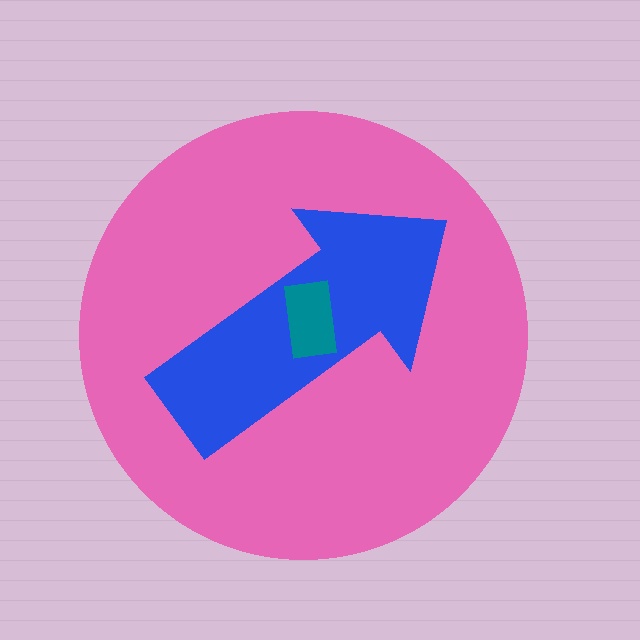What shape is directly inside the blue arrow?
The teal rectangle.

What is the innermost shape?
The teal rectangle.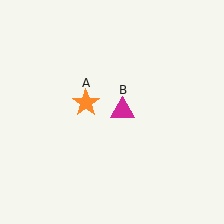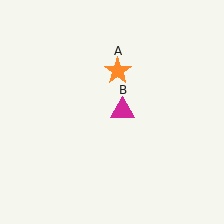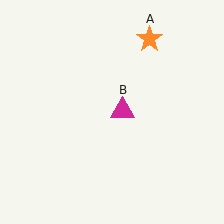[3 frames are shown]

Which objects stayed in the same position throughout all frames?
Magenta triangle (object B) remained stationary.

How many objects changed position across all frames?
1 object changed position: orange star (object A).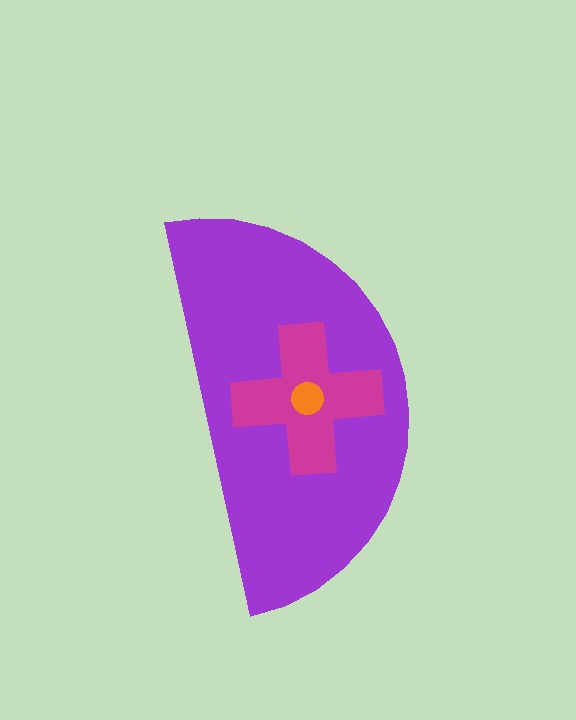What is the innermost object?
The orange circle.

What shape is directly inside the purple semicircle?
The magenta cross.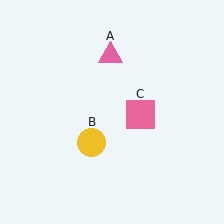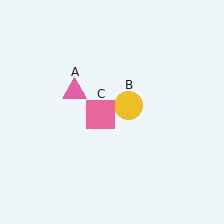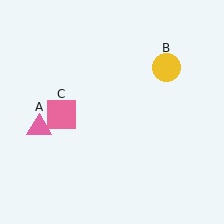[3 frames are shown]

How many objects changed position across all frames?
3 objects changed position: pink triangle (object A), yellow circle (object B), pink square (object C).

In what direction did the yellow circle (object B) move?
The yellow circle (object B) moved up and to the right.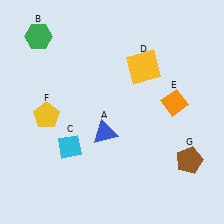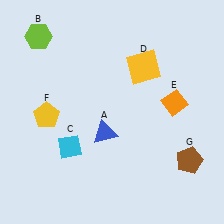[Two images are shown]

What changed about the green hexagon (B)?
In Image 1, B is green. In Image 2, it changed to lime.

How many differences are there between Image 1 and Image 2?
There is 1 difference between the two images.